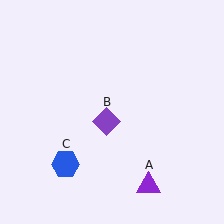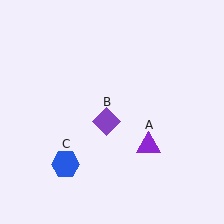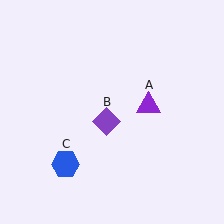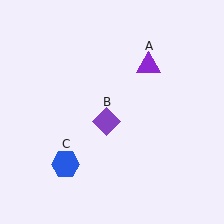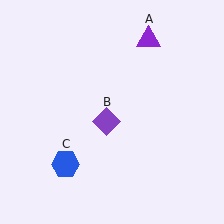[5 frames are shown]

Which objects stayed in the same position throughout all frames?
Purple diamond (object B) and blue hexagon (object C) remained stationary.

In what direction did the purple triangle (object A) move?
The purple triangle (object A) moved up.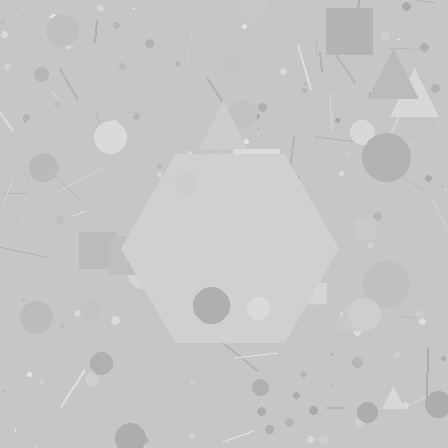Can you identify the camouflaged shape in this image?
The camouflaged shape is a hexagon.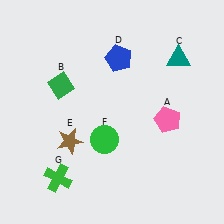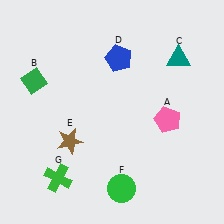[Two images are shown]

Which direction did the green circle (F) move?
The green circle (F) moved down.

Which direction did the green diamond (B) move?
The green diamond (B) moved left.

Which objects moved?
The objects that moved are: the green diamond (B), the green circle (F).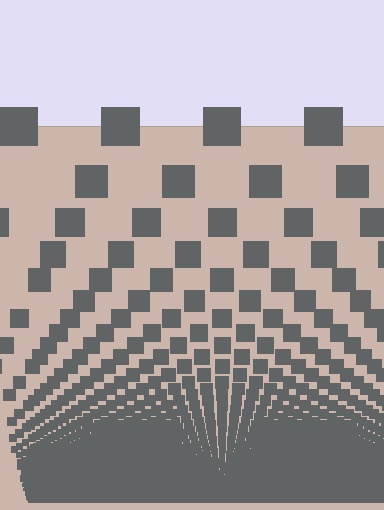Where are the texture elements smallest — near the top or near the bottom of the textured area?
Near the bottom.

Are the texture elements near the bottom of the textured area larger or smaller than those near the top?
Smaller. The gradient is inverted — elements near the bottom are smaller and denser.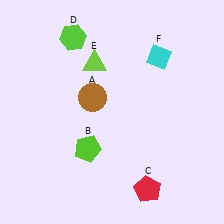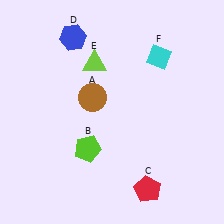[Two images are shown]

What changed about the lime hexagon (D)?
In Image 1, D is lime. In Image 2, it changed to blue.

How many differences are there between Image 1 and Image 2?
There is 1 difference between the two images.